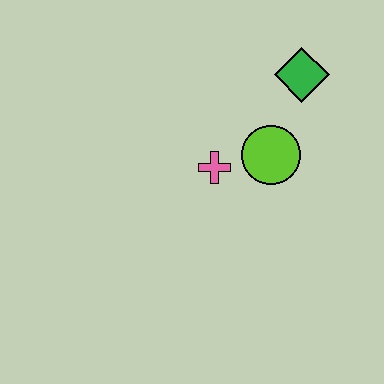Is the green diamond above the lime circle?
Yes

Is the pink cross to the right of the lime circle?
No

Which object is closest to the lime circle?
The pink cross is closest to the lime circle.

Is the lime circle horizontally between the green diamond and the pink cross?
Yes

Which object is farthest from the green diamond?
The pink cross is farthest from the green diamond.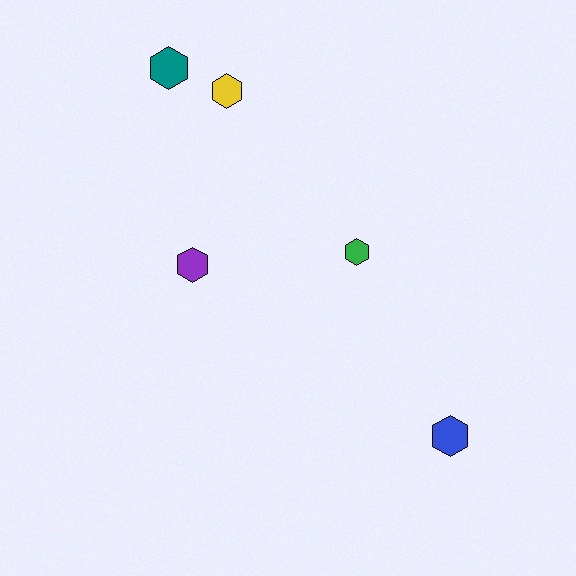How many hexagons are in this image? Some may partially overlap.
There are 5 hexagons.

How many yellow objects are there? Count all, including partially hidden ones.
There is 1 yellow object.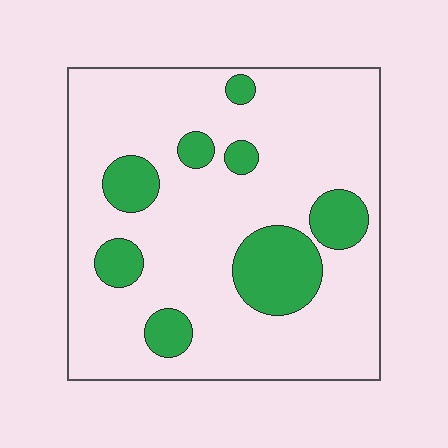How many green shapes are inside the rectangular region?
8.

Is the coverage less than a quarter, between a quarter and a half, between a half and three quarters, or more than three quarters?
Less than a quarter.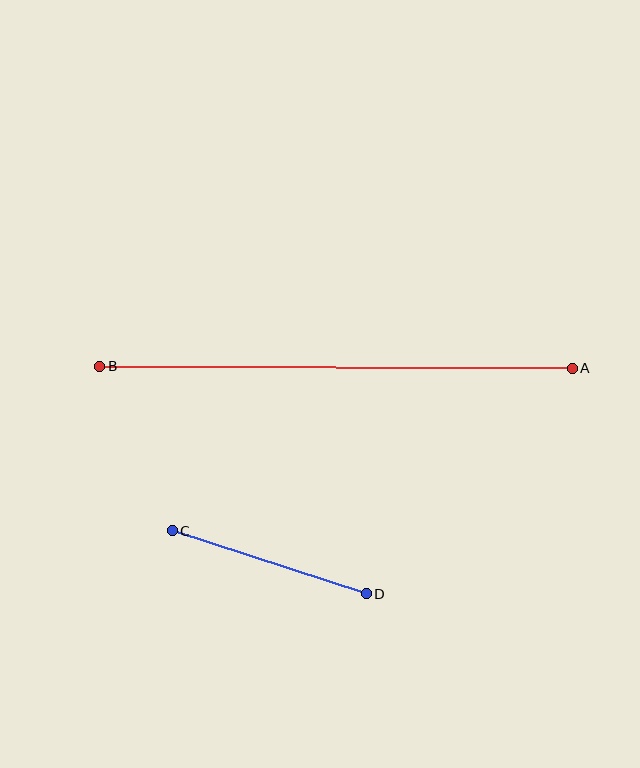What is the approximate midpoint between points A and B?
The midpoint is at approximately (336, 367) pixels.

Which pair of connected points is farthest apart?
Points A and B are farthest apart.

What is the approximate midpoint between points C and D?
The midpoint is at approximately (269, 562) pixels.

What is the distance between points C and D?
The distance is approximately 204 pixels.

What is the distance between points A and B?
The distance is approximately 473 pixels.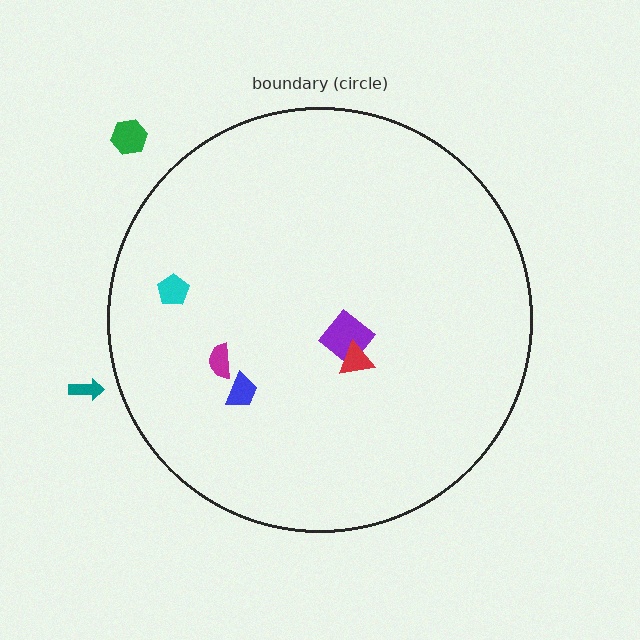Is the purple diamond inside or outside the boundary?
Inside.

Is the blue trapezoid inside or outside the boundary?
Inside.